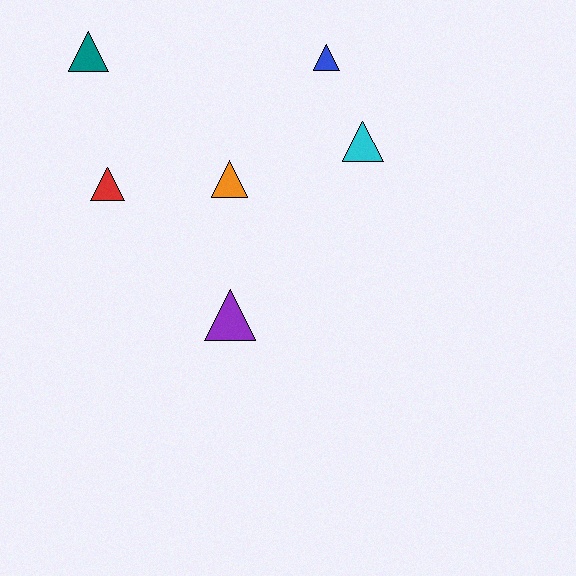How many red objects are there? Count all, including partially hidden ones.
There is 1 red object.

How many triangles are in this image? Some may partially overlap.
There are 6 triangles.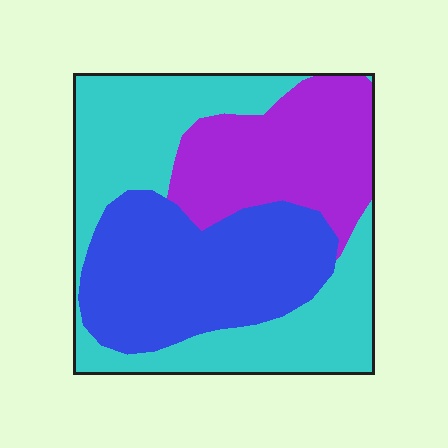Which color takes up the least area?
Purple, at roughly 25%.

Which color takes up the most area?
Cyan, at roughly 40%.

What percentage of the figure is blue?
Blue covers 33% of the figure.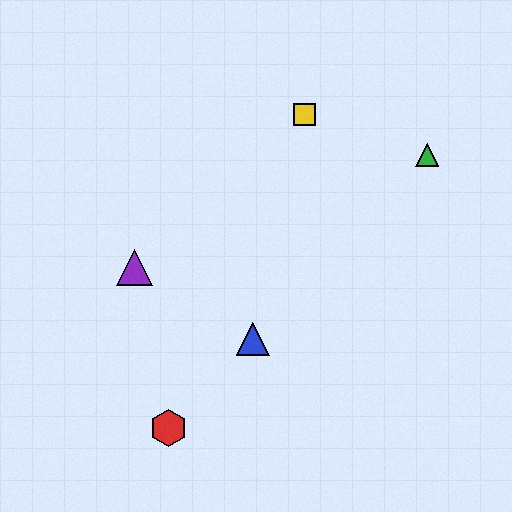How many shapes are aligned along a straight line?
3 shapes (the red hexagon, the blue triangle, the green triangle) are aligned along a straight line.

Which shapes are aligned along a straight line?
The red hexagon, the blue triangle, the green triangle are aligned along a straight line.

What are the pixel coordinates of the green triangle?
The green triangle is at (427, 155).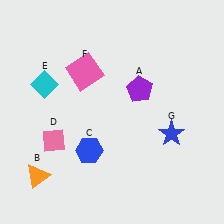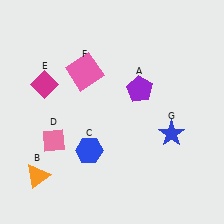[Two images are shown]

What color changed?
The diamond (E) changed from cyan in Image 1 to magenta in Image 2.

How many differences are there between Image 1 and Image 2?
There is 1 difference between the two images.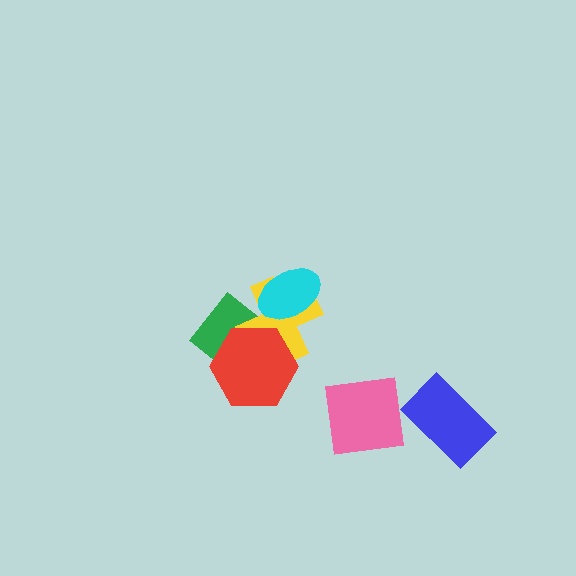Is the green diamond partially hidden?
Yes, it is partially covered by another shape.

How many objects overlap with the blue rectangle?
0 objects overlap with the blue rectangle.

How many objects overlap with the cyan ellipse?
1 object overlaps with the cyan ellipse.